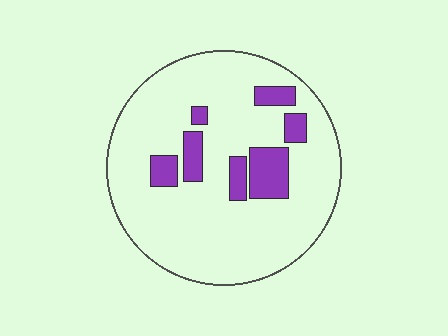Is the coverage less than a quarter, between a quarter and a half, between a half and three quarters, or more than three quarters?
Less than a quarter.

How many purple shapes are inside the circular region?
7.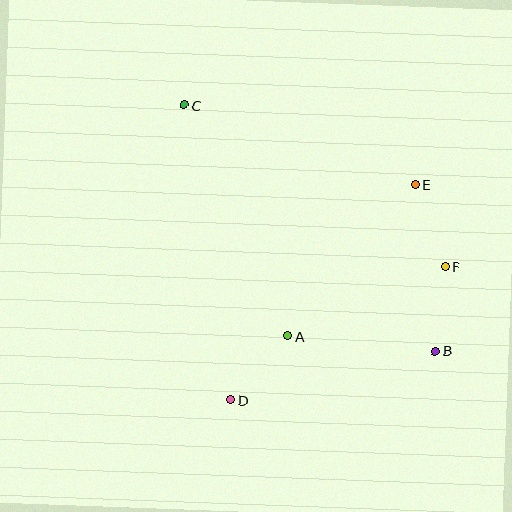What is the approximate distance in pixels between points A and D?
The distance between A and D is approximately 86 pixels.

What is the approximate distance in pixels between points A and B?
The distance between A and B is approximately 148 pixels.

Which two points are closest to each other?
Points B and F are closest to each other.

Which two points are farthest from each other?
Points B and C are farthest from each other.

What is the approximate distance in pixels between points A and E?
The distance between A and E is approximately 198 pixels.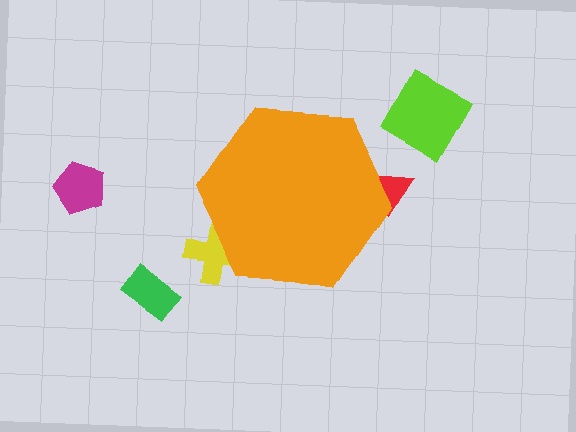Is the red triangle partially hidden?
Yes, the red triangle is partially hidden behind the orange hexagon.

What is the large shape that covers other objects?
An orange hexagon.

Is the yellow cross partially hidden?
Yes, the yellow cross is partially hidden behind the orange hexagon.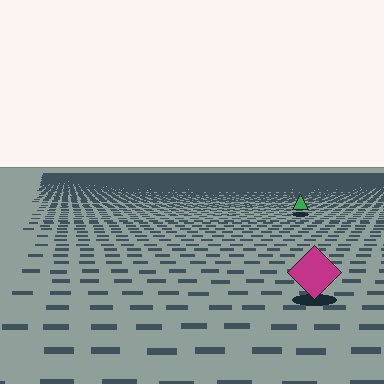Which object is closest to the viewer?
The magenta diamond is closest. The texture marks near it are larger and more spread out.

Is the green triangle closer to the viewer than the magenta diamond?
No. The magenta diamond is closer — you can tell from the texture gradient: the ground texture is coarser near it.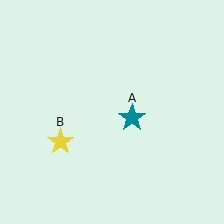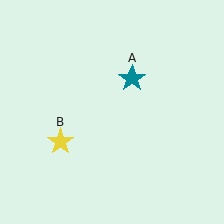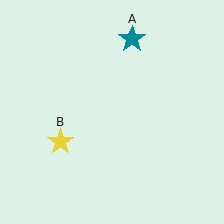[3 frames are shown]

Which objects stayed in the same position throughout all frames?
Yellow star (object B) remained stationary.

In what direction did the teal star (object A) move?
The teal star (object A) moved up.